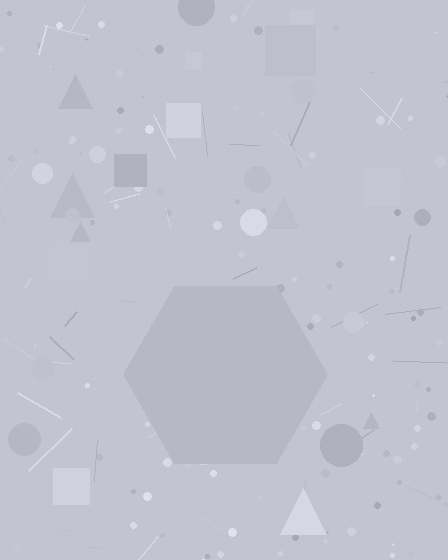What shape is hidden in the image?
A hexagon is hidden in the image.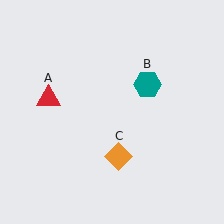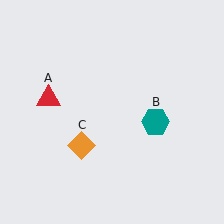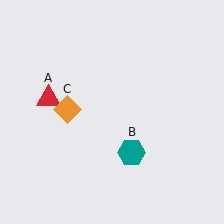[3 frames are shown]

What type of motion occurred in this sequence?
The teal hexagon (object B), orange diamond (object C) rotated clockwise around the center of the scene.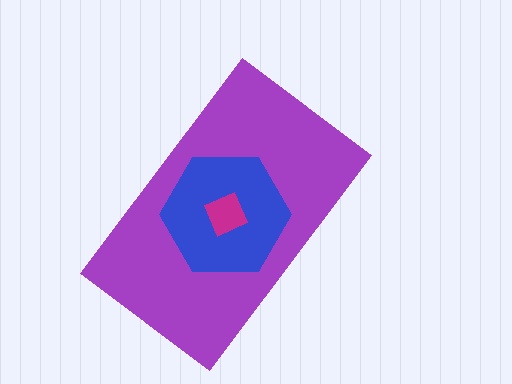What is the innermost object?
The magenta square.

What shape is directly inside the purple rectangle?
The blue hexagon.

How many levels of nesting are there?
3.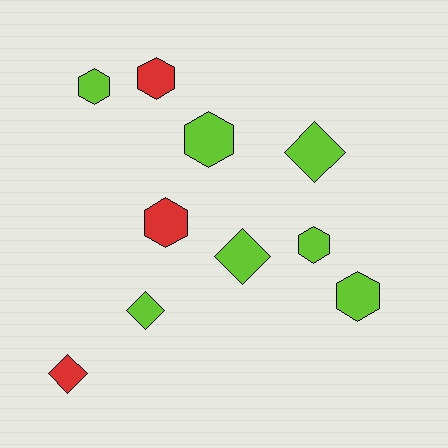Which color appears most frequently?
Lime, with 7 objects.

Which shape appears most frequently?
Hexagon, with 6 objects.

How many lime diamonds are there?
There are 3 lime diamonds.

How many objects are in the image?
There are 10 objects.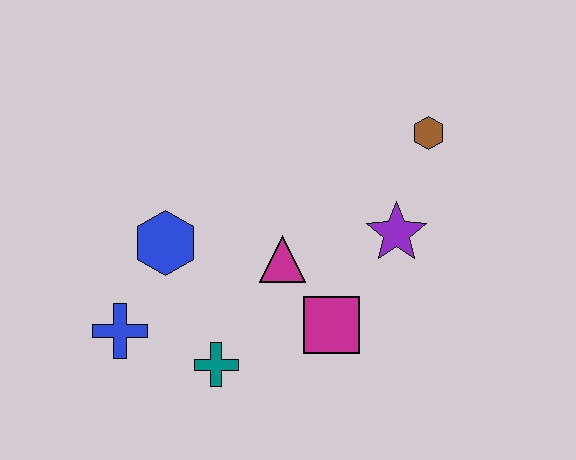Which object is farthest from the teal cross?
The brown hexagon is farthest from the teal cross.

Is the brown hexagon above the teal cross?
Yes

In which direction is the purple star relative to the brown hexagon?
The purple star is below the brown hexagon.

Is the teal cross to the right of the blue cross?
Yes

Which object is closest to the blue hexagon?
The blue cross is closest to the blue hexagon.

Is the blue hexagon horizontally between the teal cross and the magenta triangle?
No